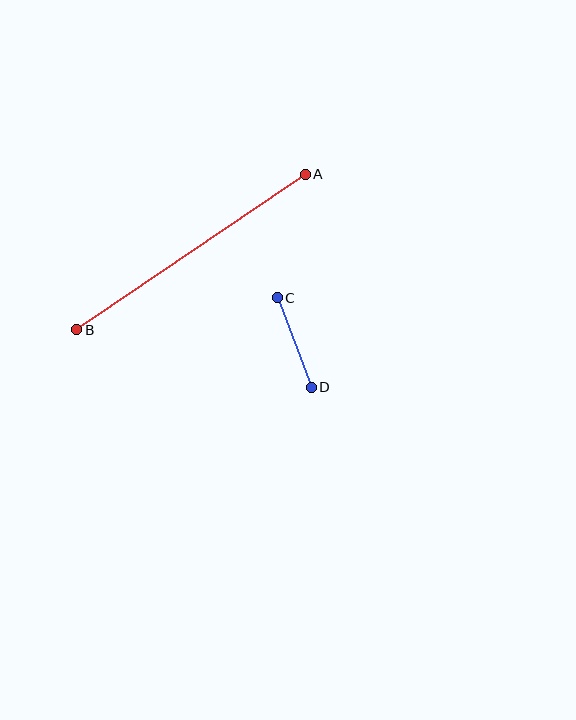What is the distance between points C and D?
The distance is approximately 96 pixels.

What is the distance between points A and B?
The distance is approximately 276 pixels.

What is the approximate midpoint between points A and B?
The midpoint is at approximately (191, 252) pixels.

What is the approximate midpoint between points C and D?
The midpoint is at approximately (294, 343) pixels.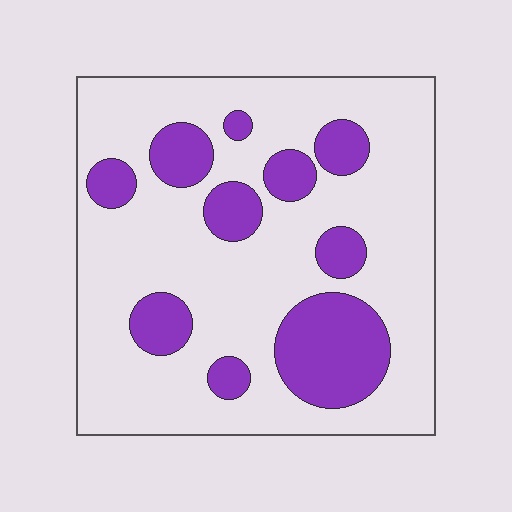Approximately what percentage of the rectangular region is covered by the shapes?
Approximately 25%.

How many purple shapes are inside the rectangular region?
10.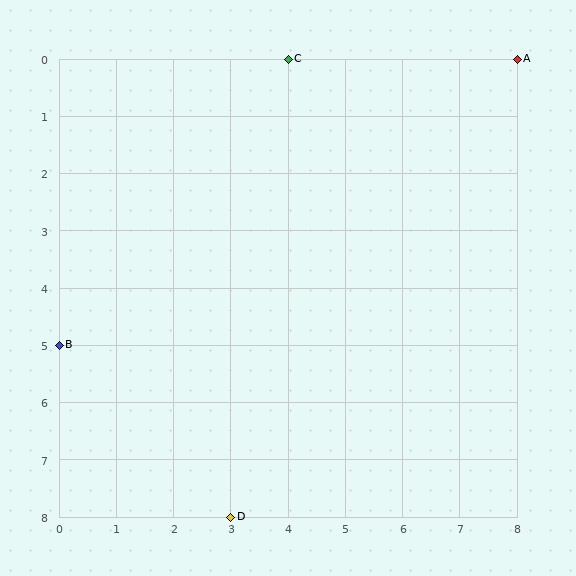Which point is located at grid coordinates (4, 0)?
Point C is at (4, 0).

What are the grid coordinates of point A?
Point A is at grid coordinates (8, 0).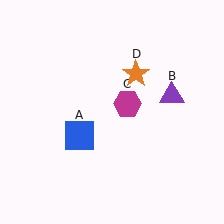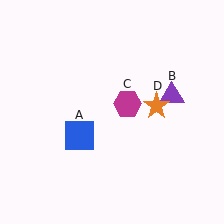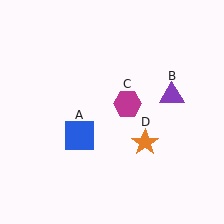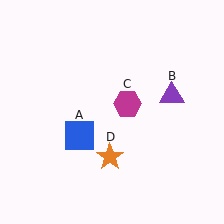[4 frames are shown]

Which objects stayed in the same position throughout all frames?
Blue square (object A) and purple triangle (object B) and magenta hexagon (object C) remained stationary.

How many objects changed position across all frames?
1 object changed position: orange star (object D).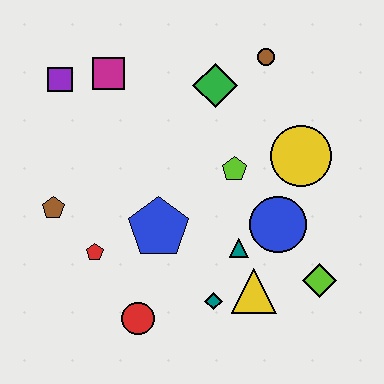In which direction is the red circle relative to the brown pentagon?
The red circle is below the brown pentagon.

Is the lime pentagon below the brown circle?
Yes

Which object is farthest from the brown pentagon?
The lime diamond is farthest from the brown pentagon.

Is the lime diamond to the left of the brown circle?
No